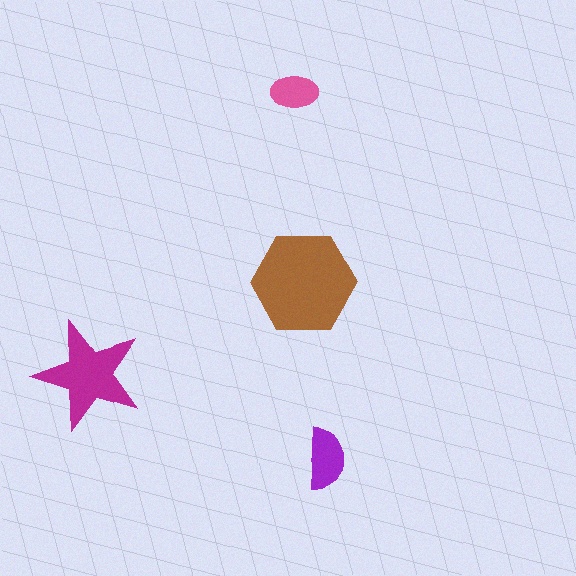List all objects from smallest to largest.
The pink ellipse, the purple semicircle, the magenta star, the brown hexagon.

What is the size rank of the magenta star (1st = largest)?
2nd.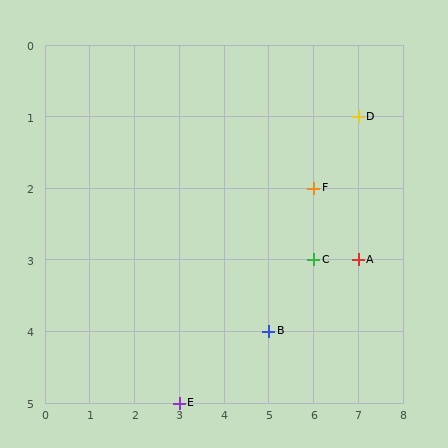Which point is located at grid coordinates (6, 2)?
Point F is at (6, 2).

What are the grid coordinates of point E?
Point E is at grid coordinates (3, 5).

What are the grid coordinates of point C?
Point C is at grid coordinates (6, 3).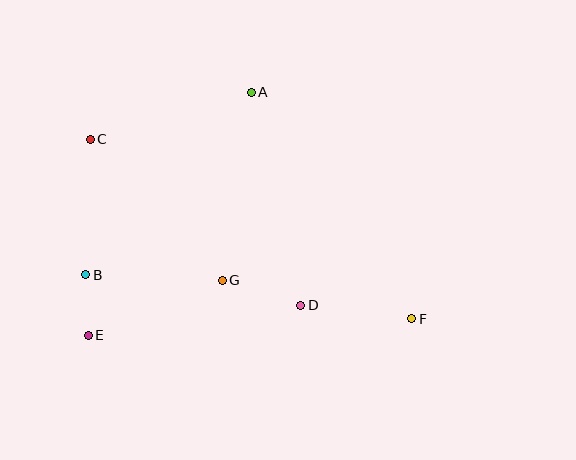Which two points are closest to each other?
Points B and E are closest to each other.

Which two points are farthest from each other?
Points C and F are farthest from each other.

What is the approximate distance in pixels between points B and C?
The distance between B and C is approximately 136 pixels.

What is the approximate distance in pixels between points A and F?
The distance between A and F is approximately 277 pixels.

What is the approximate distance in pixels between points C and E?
The distance between C and E is approximately 196 pixels.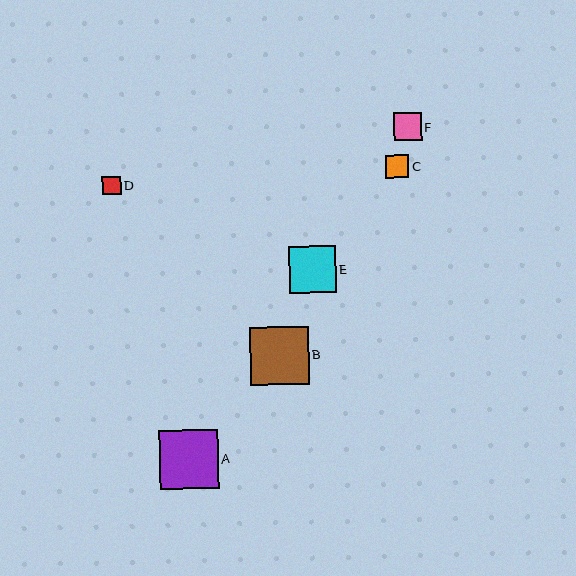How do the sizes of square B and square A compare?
Square B and square A are approximately the same size.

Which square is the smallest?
Square D is the smallest with a size of approximately 19 pixels.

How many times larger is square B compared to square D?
Square B is approximately 3.1 times the size of square D.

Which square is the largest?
Square B is the largest with a size of approximately 59 pixels.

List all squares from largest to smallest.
From largest to smallest: B, A, E, F, C, D.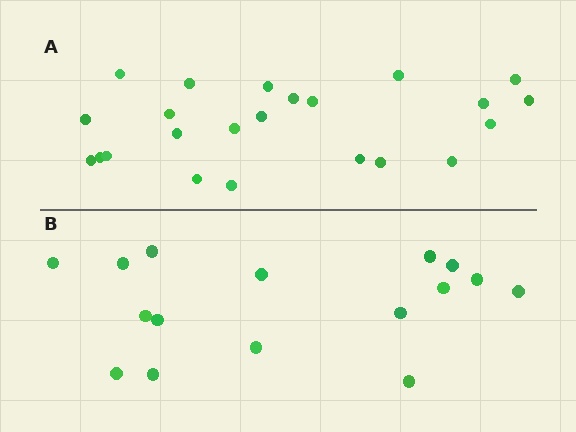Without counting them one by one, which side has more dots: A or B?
Region A (the top region) has more dots.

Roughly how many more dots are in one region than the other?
Region A has roughly 8 or so more dots than region B.